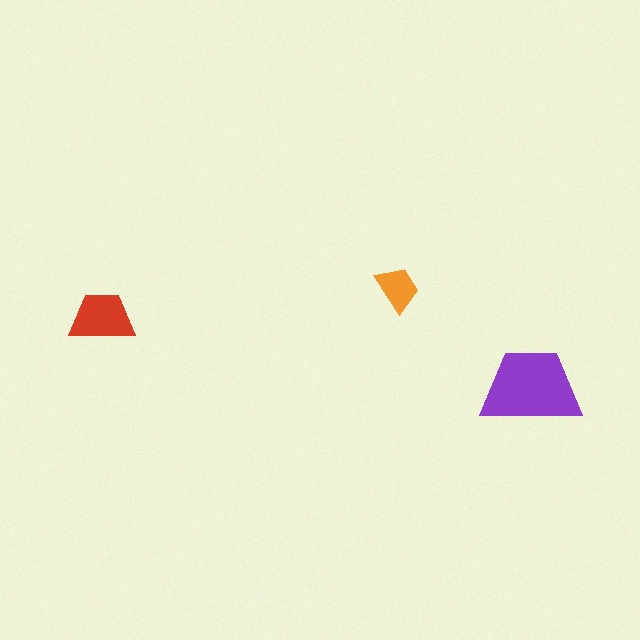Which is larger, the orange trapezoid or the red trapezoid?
The red one.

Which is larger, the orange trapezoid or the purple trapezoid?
The purple one.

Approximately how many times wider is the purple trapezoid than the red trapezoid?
About 1.5 times wider.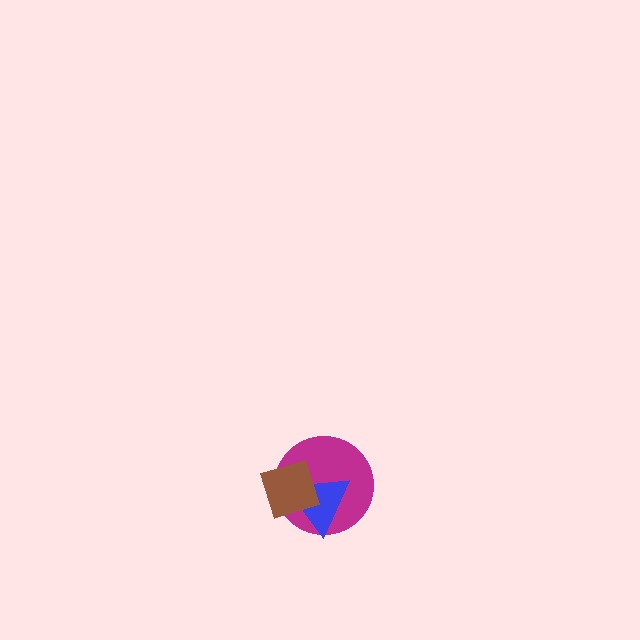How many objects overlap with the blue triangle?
2 objects overlap with the blue triangle.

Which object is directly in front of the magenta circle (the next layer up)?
The blue triangle is directly in front of the magenta circle.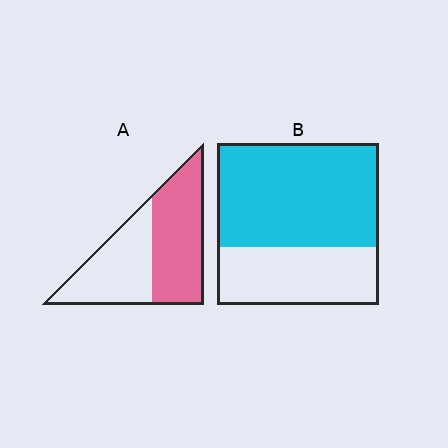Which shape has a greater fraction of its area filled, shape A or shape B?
Shape B.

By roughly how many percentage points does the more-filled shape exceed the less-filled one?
By roughly 10 percentage points (B over A).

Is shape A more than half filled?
Roughly half.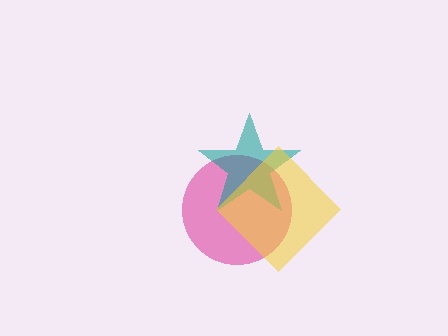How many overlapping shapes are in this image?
There are 3 overlapping shapes in the image.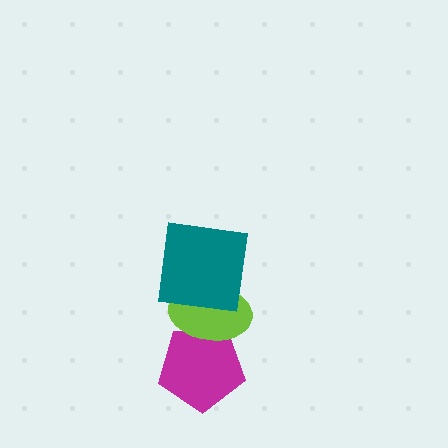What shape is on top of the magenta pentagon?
The lime ellipse is on top of the magenta pentagon.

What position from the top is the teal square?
The teal square is 1st from the top.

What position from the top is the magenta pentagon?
The magenta pentagon is 3rd from the top.